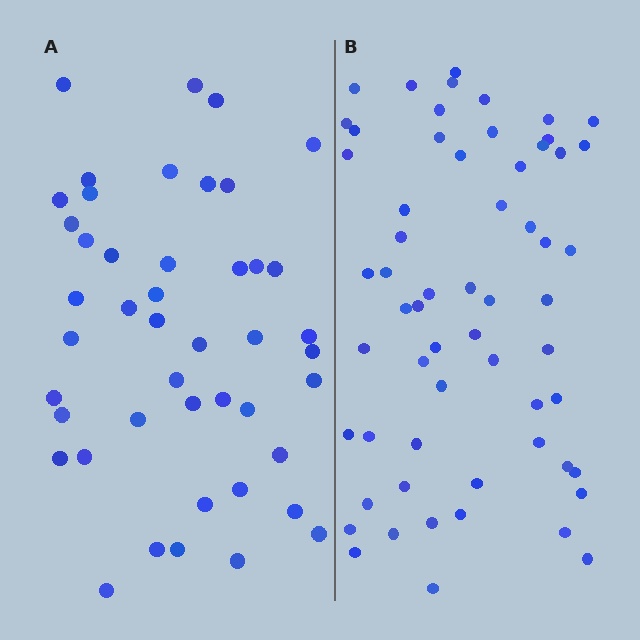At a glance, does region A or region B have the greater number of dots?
Region B (the right region) has more dots.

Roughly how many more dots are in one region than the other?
Region B has approximately 15 more dots than region A.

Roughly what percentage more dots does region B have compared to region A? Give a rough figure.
About 35% more.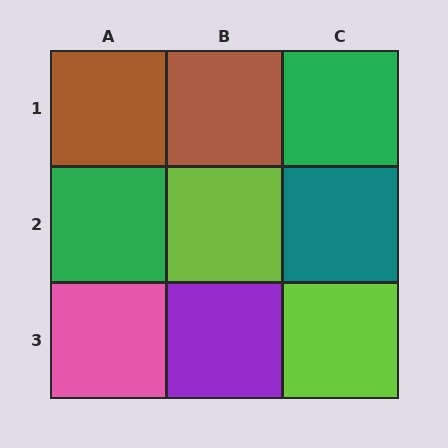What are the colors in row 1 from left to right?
Brown, brown, green.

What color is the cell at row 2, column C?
Teal.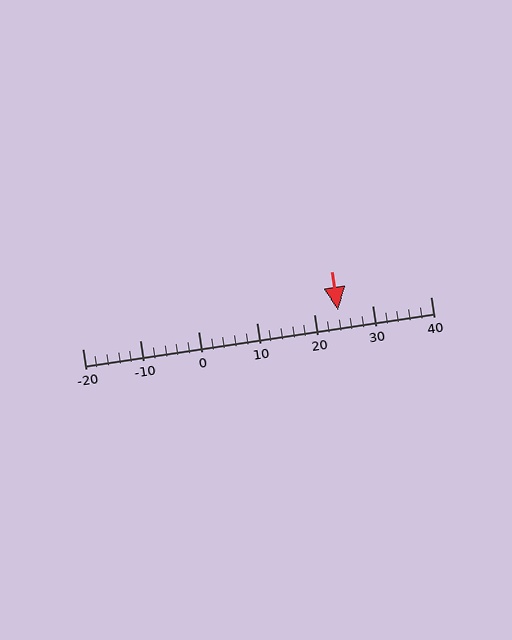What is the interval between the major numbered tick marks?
The major tick marks are spaced 10 units apart.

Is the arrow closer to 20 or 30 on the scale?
The arrow is closer to 20.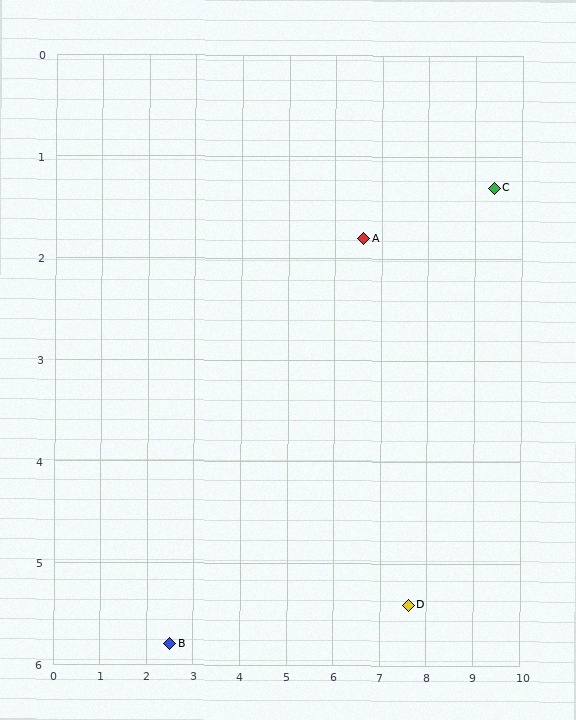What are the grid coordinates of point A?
Point A is at approximately (6.6, 1.8).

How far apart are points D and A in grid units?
Points D and A are about 3.7 grid units apart.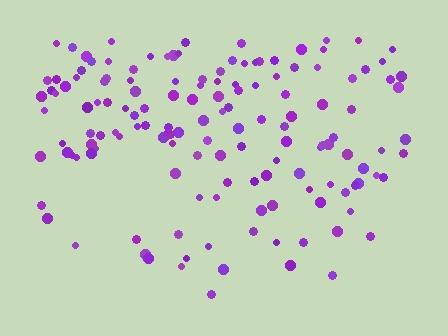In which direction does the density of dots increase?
From bottom to top, with the top side densest.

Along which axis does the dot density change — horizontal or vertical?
Vertical.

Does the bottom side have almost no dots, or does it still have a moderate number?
Still a moderate number, just noticeably fewer than the top.